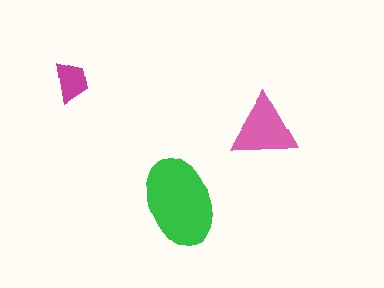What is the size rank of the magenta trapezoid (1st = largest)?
3rd.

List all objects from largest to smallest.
The green ellipse, the pink triangle, the magenta trapezoid.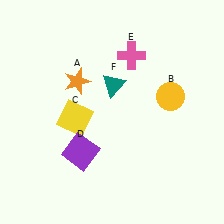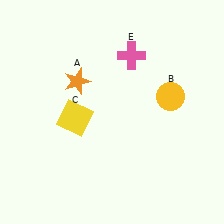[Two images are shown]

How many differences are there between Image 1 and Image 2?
There are 2 differences between the two images.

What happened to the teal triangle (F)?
The teal triangle (F) was removed in Image 2. It was in the top-right area of Image 1.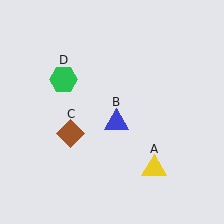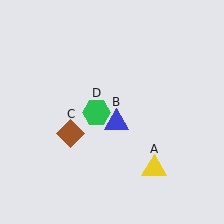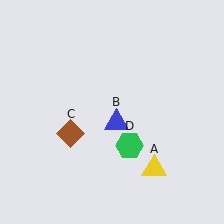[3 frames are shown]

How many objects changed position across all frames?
1 object changed position: green hexagon (object D).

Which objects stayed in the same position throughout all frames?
Yellow triangle (object A) and blue triangle (object B) and brown diamond (object C) remained stationary.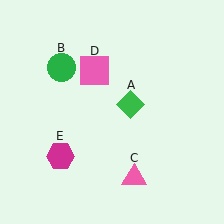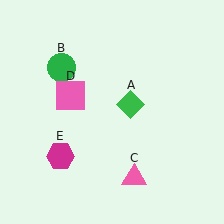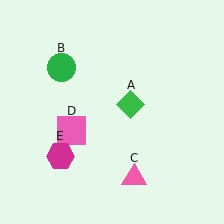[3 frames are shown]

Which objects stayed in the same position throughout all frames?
Green diamond (object A) and green circle (object B) and pink triangle (object C) and magenta hexagon (object E) remained stationary.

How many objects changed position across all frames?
1 object changed position: pink square (object D).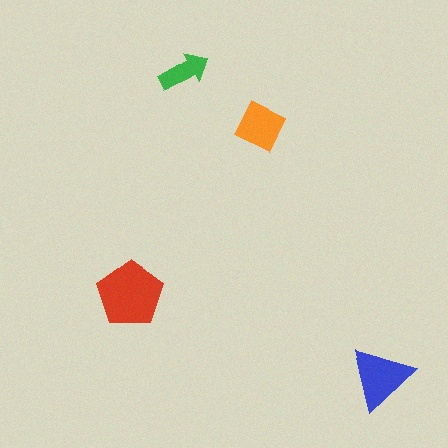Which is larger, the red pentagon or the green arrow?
The red pentagon.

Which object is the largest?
The red pentagon.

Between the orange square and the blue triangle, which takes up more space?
The blue triangle.